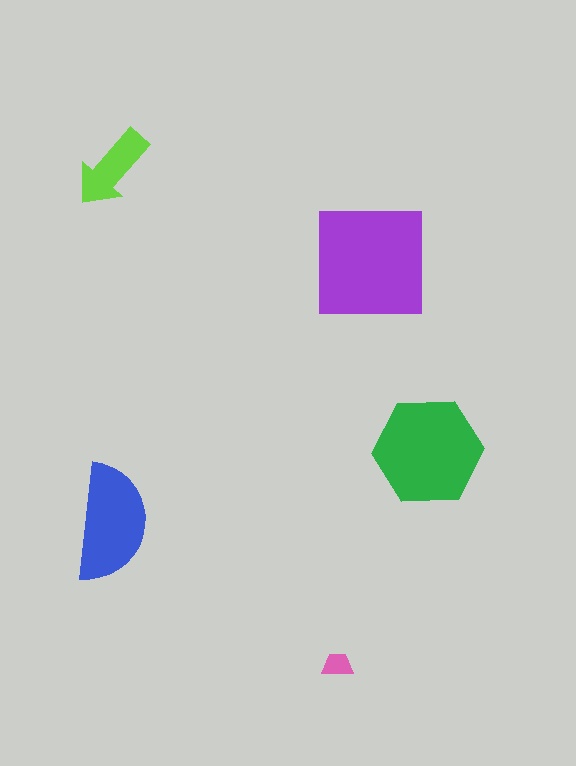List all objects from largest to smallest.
The purple square, the green hexagon, the blue semicircle, the lime arrow, the pink trapezoid.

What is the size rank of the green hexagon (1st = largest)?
2nd.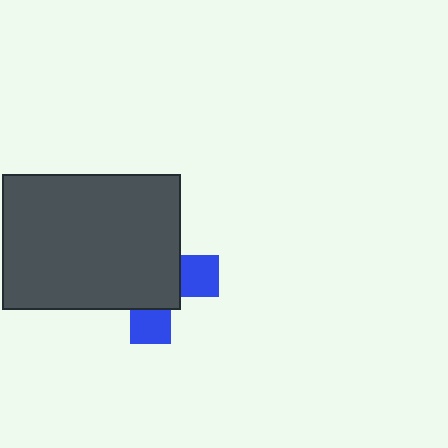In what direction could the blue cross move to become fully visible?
The blue cross could move toward the lower-right. That would shift it out from behind the dark gray rectangle entirely.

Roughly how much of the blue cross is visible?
A small part of it is visible (roughly 31%).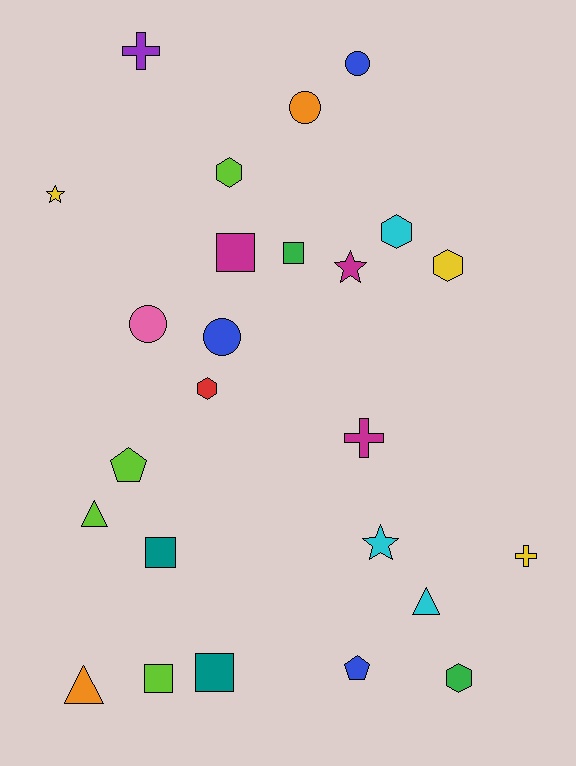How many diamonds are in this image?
There are no diamonds.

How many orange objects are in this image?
There are 2 orange objects.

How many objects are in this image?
There are 25 objects.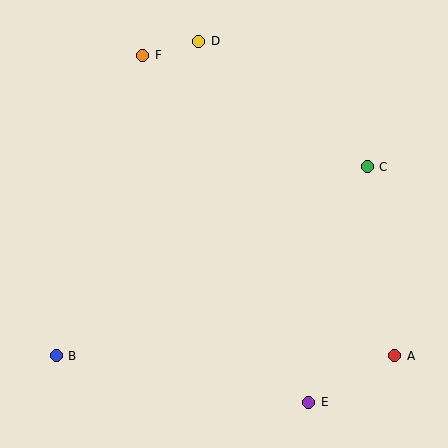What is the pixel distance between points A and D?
The distance between A and D is 370 pixels.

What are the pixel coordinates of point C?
Point C is at (367, 167).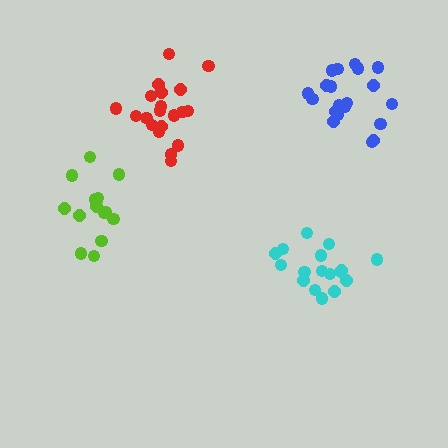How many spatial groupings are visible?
There are 4 spatial groupings.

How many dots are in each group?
Group 1: 17 dots, Group 2: 20 dots, Group 3: 20 dots, Group 4: 15 dots (72 total).